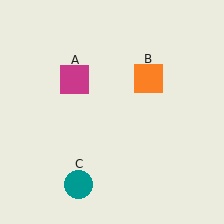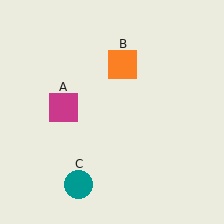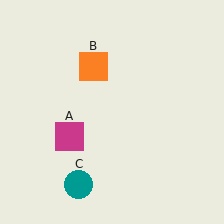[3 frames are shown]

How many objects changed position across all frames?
2 objects changed position: magenta square (object A), orange square (object B).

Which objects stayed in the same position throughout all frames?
Teal circle (object C) remained stationary.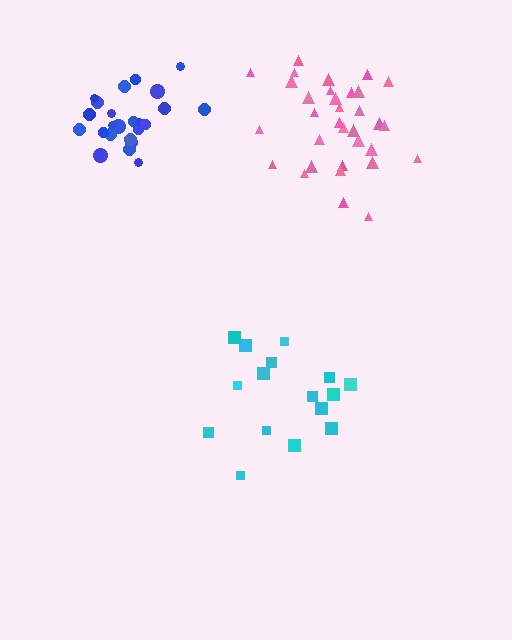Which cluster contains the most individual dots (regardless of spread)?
Pink (33).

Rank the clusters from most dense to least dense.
blue, pink, cyan.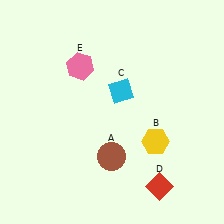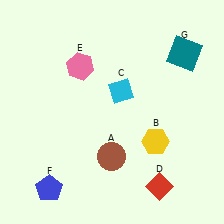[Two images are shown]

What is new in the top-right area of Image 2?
A teal square (G) was added in the top-right area of Image 2.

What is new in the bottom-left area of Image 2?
A blue pentagon (F) was added in the bottom-left area of Image 2.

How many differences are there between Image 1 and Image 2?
There are 2 differences between the two images.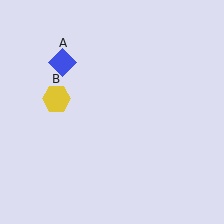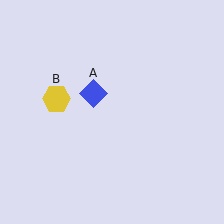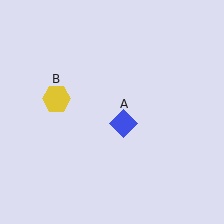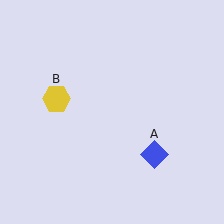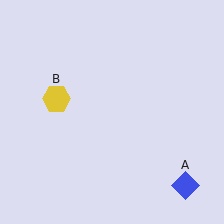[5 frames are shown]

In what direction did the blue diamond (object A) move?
The blue diamond (object A) moved down and to the right.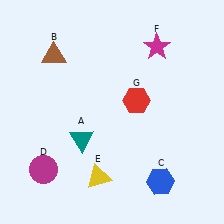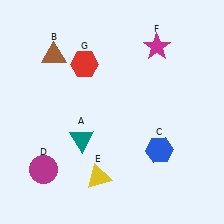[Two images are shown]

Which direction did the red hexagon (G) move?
The red hexagon (G) moved left.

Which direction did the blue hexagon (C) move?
The blue hexagon (C) moved up.